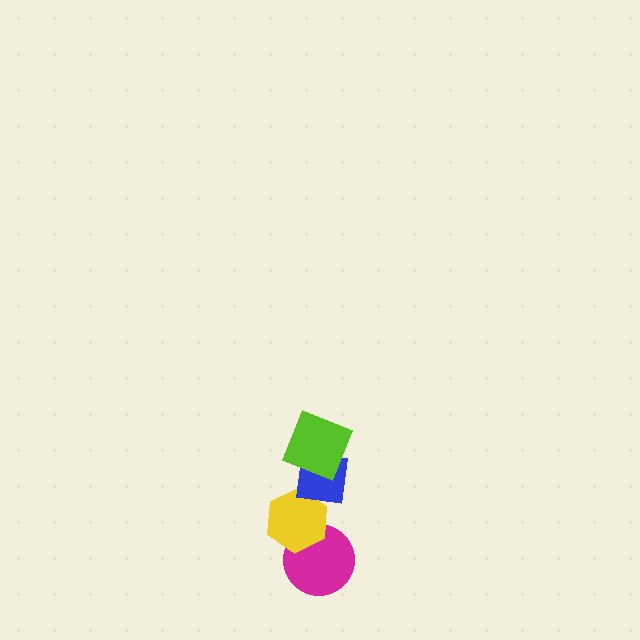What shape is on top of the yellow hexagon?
The blue square is on top of the yellow hexagon.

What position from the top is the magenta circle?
The magenta circle is 4th from the top.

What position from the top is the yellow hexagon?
The yellow hexagon is 3rd from the top.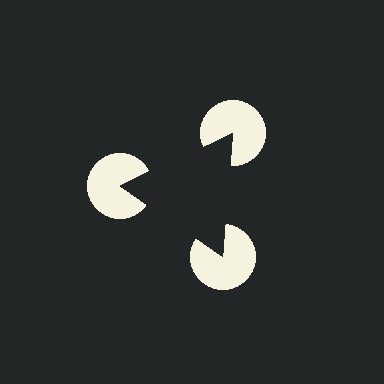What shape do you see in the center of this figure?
An illusory triangle — its edges are inferred from the aligned wedge cuts in the pac-man discs, not physically drawn.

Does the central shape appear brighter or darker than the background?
It typically appears slightly darker than the background, even though no actual brightness change is drawn.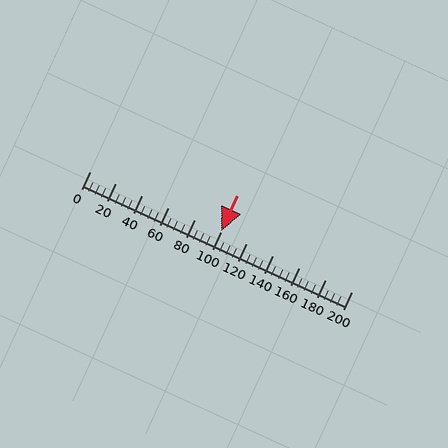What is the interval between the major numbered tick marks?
The major tick marks are spaced 20 units apart.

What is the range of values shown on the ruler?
The ruler shows values from 0 to 200.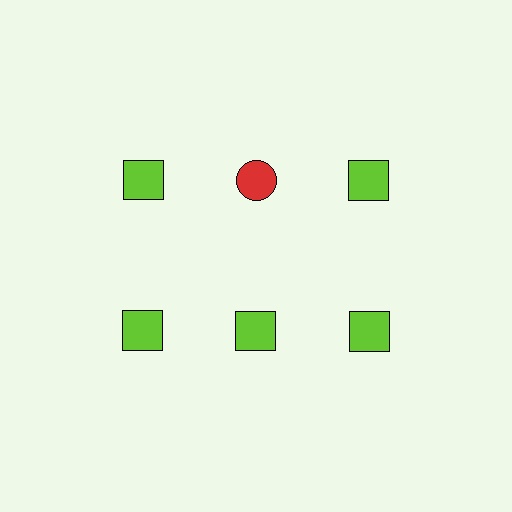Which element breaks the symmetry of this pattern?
The red circle in the top row, second from left column breaks the symmetry. All other shapes are lime squares.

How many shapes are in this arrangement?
There are 6 shapes arranged in a grid pattern.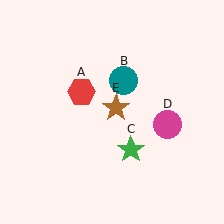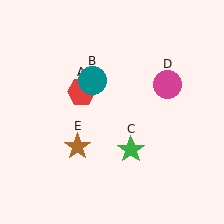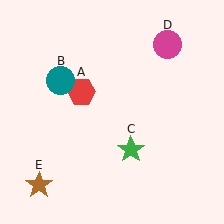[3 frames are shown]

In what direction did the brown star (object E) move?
The brown star (object E) moved down and to the left.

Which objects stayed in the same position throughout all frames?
Red hexagon (object A) and green star (object C) remained stationary.